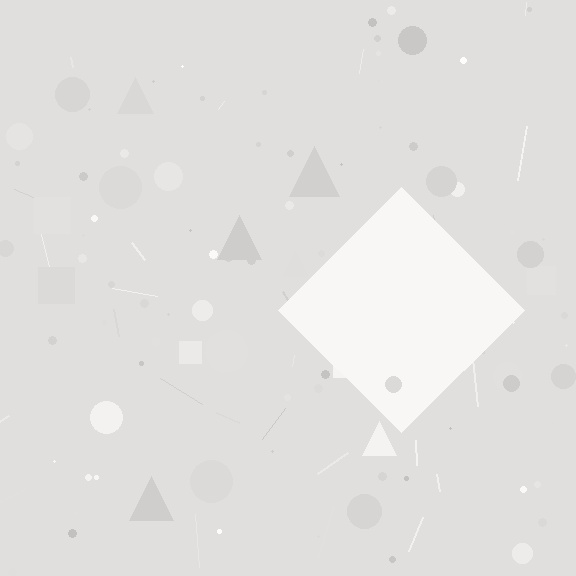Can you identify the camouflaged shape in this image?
The camouflaged shape is a diamond.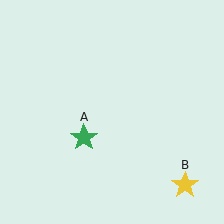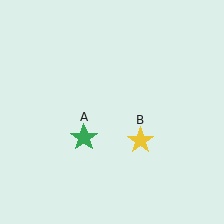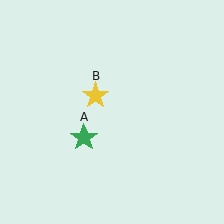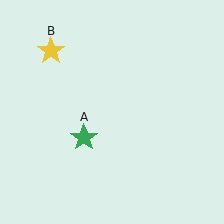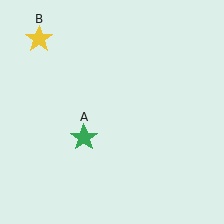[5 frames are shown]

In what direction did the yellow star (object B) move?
The yellow star (object B) moved up and to the left.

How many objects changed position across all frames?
1 object changed position: yellow star (object B).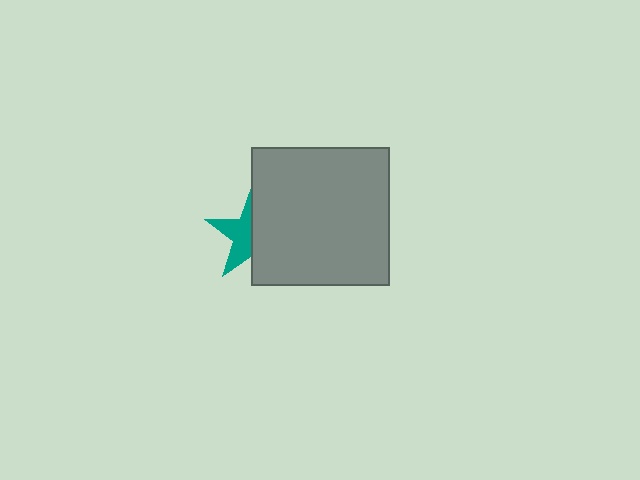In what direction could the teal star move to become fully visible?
The teal star could move left. That would shift it out from behind the gray square entirely.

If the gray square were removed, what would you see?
You would see the complete teal star.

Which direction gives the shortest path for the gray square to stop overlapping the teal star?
Moving right gives the shortest separation.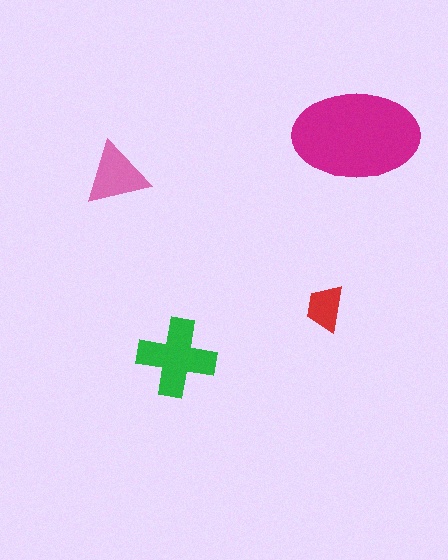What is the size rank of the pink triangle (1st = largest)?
3rd.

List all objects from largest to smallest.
The magenta ellipse, the green cross, the pink triangle, the red trapezoid.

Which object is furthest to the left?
The pink triangle is leftmost.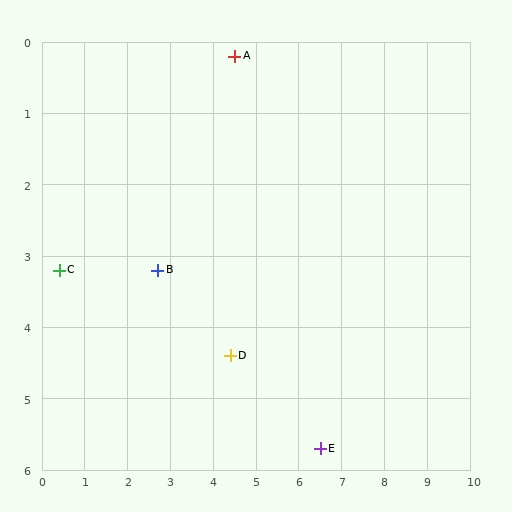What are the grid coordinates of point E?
Point E is at approximately (6.5, 5.7).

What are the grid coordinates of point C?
Point C is at approximately (0.4, 3.2).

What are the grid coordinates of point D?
Point D is at approximately (4.4, 4.4).